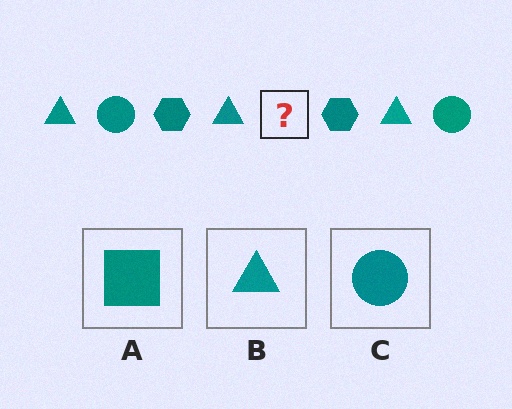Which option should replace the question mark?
Option C.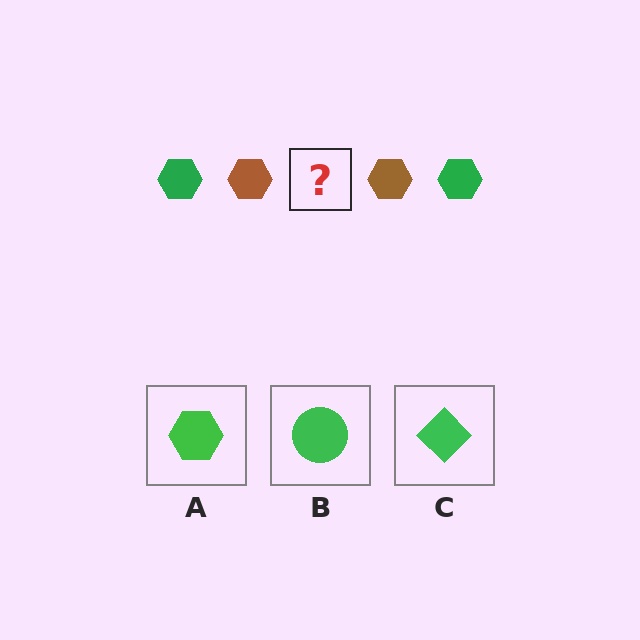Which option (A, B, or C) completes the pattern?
A.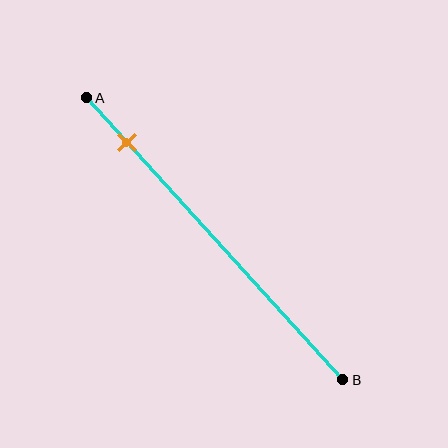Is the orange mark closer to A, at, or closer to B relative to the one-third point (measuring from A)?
The orange mark is closer to point A than the one-third point of segment AB.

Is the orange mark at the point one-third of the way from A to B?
No, the mark is at about 15% from A, not at the 33% one-third point.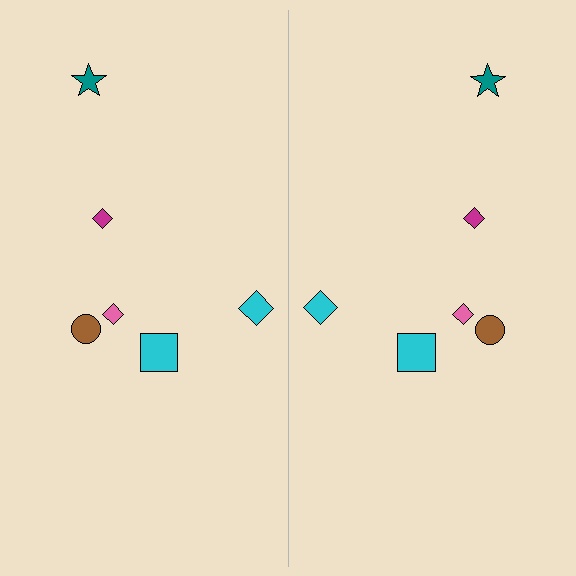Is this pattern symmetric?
Yes, this pattern has bilateral (reflection) symmetry.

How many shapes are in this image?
There are 12 shapes in this image.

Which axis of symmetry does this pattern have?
The pattern has a vertical axis of symmetry running through the center of the image.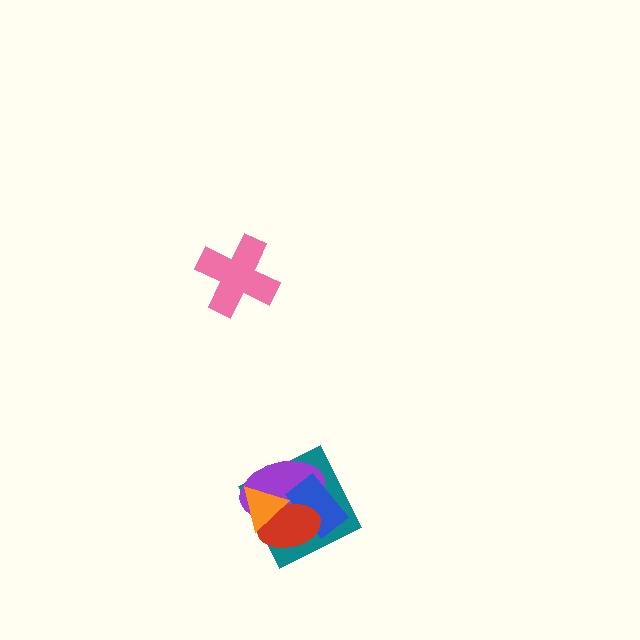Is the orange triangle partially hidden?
No, no other shape covers it.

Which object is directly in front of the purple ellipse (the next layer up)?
The blue rectangle is directly in front of the purple ellipse.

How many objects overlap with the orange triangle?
3 objects overlap with the orange triangle.